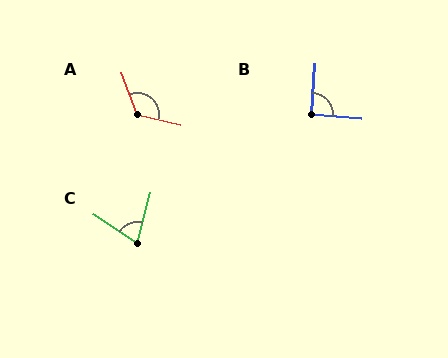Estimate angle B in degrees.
Approximately 90 degrees.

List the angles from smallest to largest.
C (71°), B (90°), A (122°).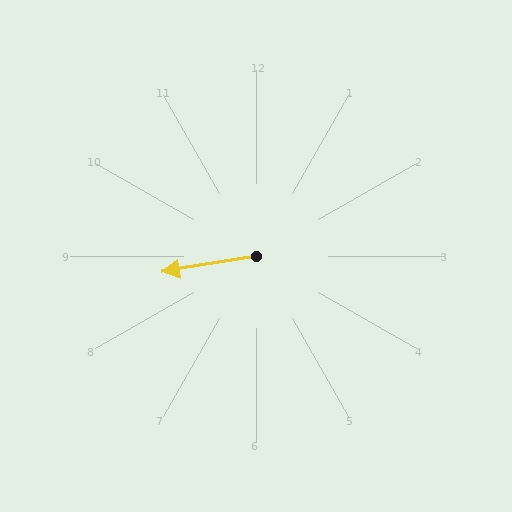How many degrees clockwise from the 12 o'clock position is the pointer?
Approximately 260 degrees.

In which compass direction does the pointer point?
West.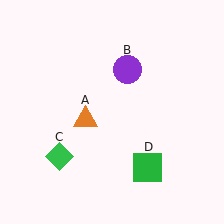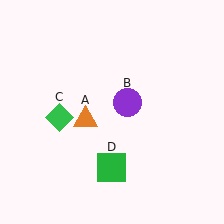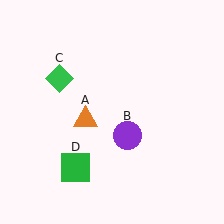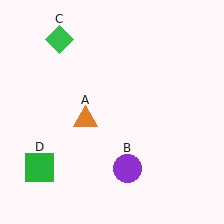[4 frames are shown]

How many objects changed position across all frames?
3 objects changed position: purple circle (object B), green diamond (object C), green square (object D).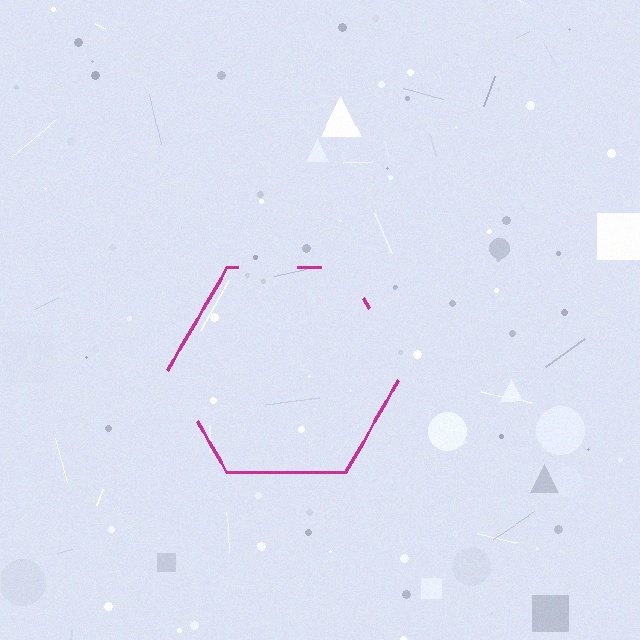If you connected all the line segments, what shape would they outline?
They would outline a hexagon.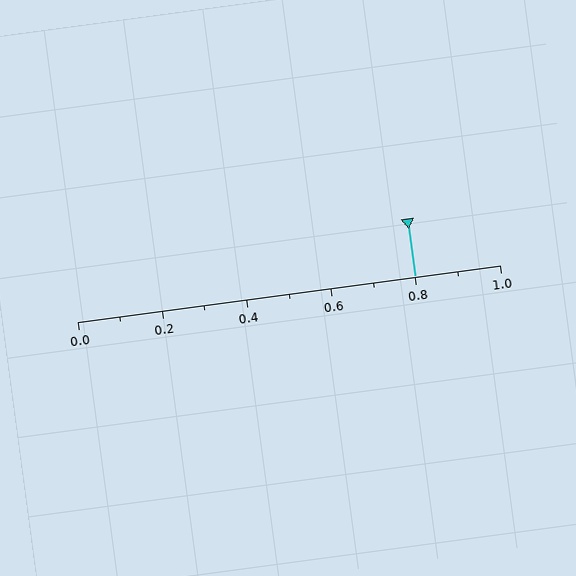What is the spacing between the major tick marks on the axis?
The major ticks are spaced 0.2 apart.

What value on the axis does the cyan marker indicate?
The marker indicates approximately 0.8.